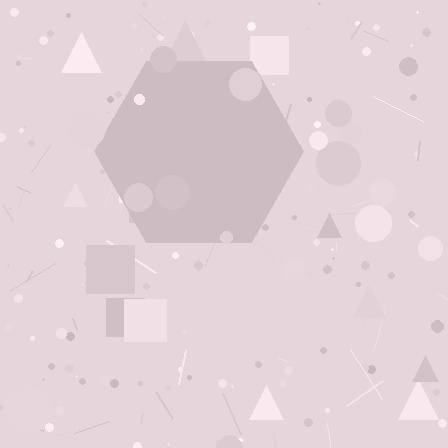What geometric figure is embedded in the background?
A hexagon is embedded in the background.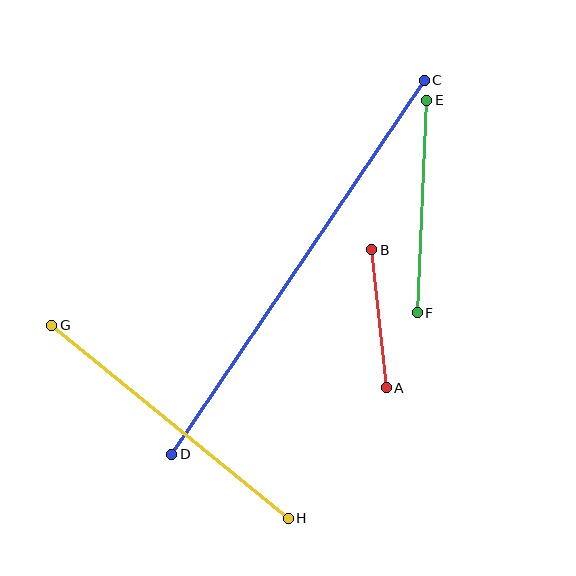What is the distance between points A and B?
The distance is approximately 139 pixels.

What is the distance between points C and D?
The distance is approximately 451 pixels.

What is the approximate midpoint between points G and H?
The midpoint is at approximately (170, 422) pixels.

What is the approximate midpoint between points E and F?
The midpoint is at approximately (422, 207) pixels.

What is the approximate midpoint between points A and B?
The midpoint is at approximately (379, 319) pixels.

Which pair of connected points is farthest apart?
Points C and D are farthest apart.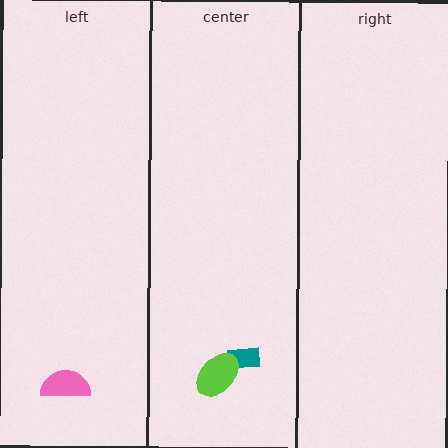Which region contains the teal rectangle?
The center region.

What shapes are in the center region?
The teal rectangle, the lime ellipse.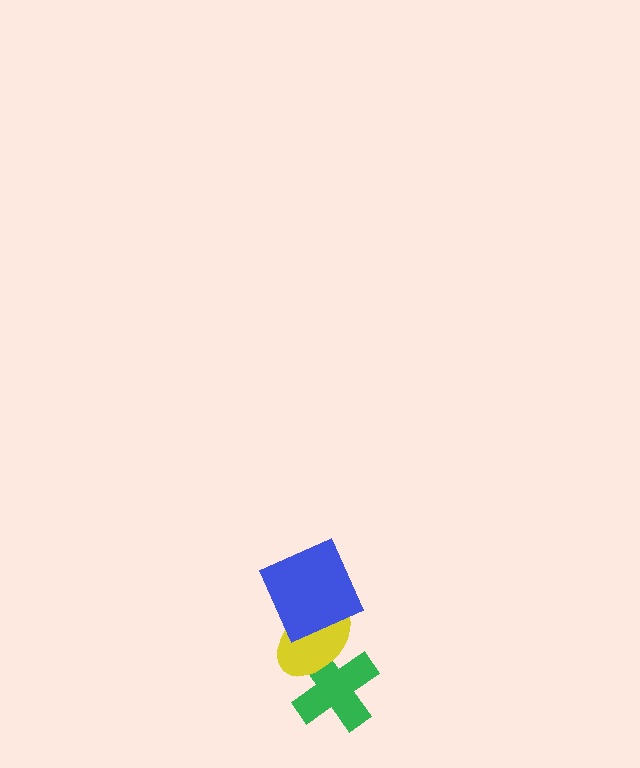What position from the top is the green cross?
The green cross is 3rd from the top.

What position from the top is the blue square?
The blue square is 1st from the top.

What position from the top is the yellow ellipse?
The yellow ellipse is 2nd from the top.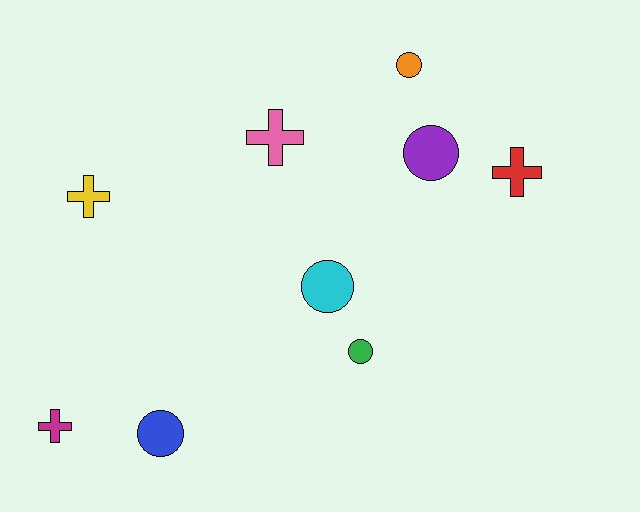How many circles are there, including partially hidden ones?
There are 5 circles.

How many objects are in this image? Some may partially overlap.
There are 9 objects.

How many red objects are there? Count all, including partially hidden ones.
There is 1 red object.